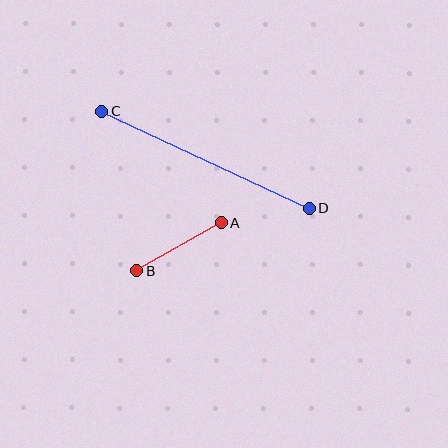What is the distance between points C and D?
The distance is approximately 229 pixels.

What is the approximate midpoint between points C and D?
The midpoint is at approximately (206, 160) pixels.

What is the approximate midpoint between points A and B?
The midpoint is at approximately (179, 247) pixels.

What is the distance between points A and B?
The distance is approximately 97 pixels.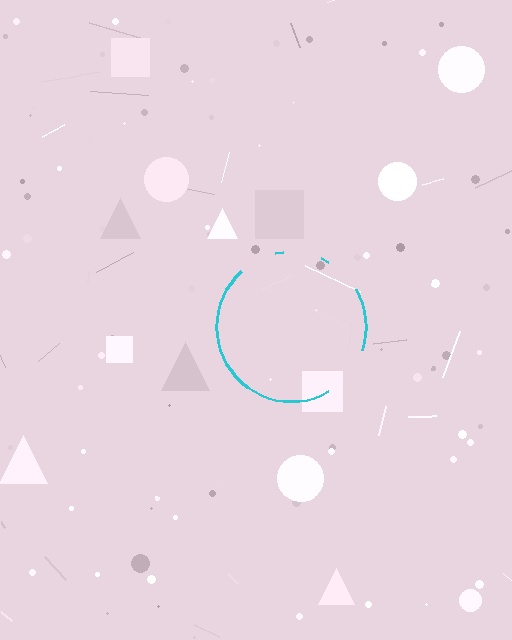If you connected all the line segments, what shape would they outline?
They would outline a circle.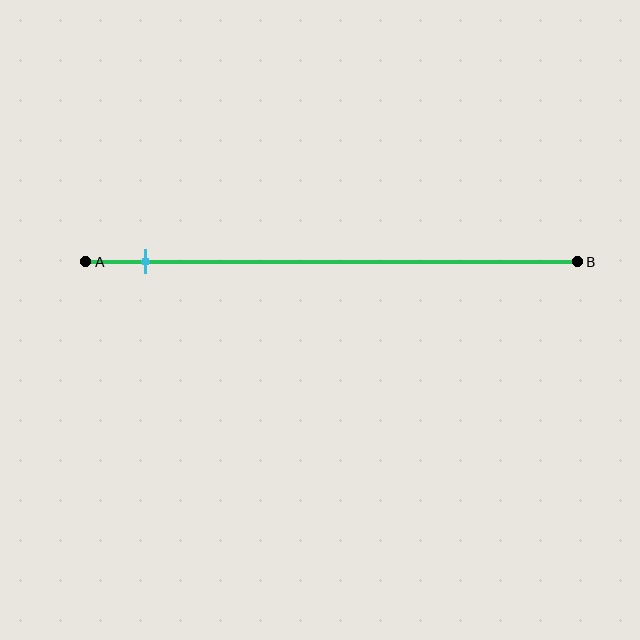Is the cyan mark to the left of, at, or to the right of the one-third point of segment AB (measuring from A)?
The cyan mark is to the left of the one-third point of segment AB.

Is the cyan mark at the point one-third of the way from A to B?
No, the mark is at about 10% from A, not at the 33% one-third point.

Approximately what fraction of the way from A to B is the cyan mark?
The cyan mark is approximately 10% of the way from A to B.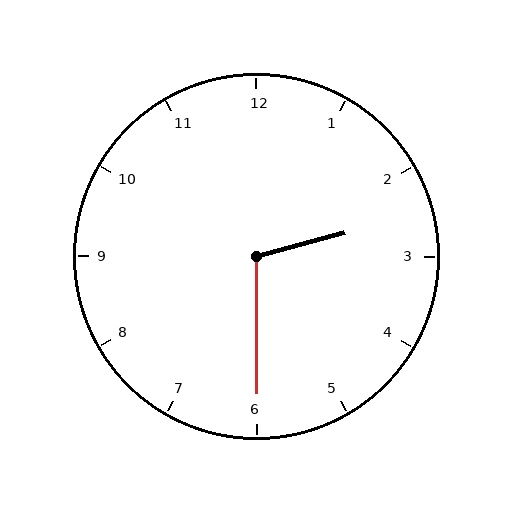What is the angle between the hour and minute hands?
Approximately 105 degrees.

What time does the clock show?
2:30.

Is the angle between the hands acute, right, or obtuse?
It is obtuse.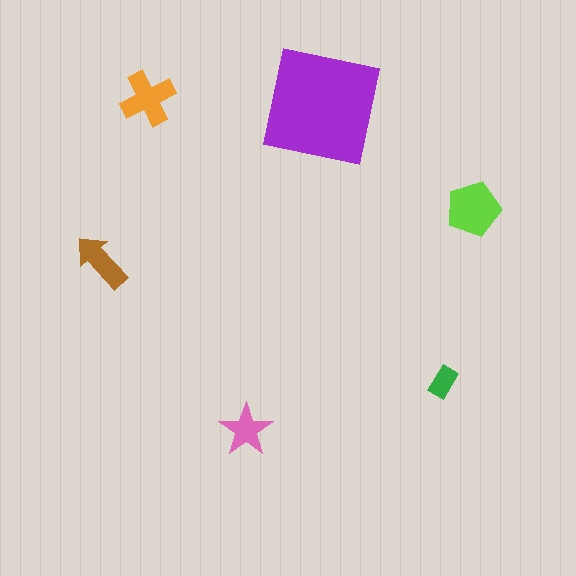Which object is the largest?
The purple square.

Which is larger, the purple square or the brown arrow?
The purple square.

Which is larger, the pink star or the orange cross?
The orange cross.